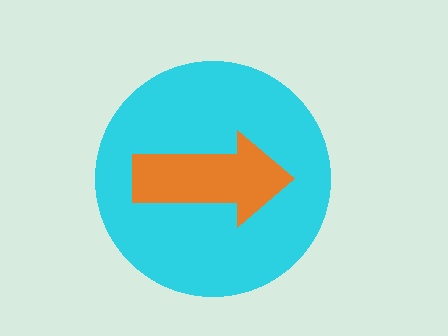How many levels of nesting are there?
2.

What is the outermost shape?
The cyan circle.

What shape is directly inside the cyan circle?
The orange arrow.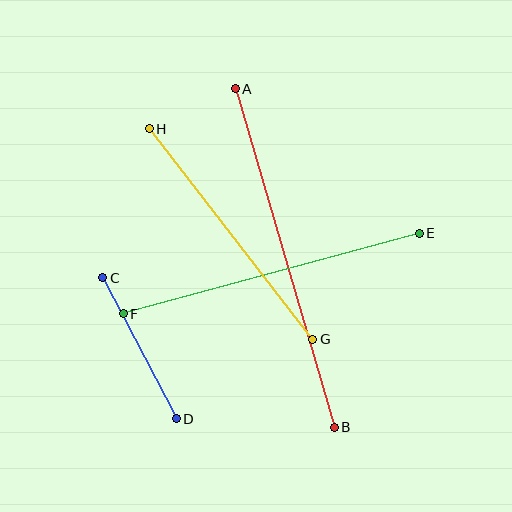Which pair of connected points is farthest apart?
Points A and B are farthest apart.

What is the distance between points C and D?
The distance is approximately 159 pixels.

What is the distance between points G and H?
The distance is approximately 267 pixels.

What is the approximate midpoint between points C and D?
The midpoint is at approximately (140, 348) pixels.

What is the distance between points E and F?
The distance is approximately 307 pixels.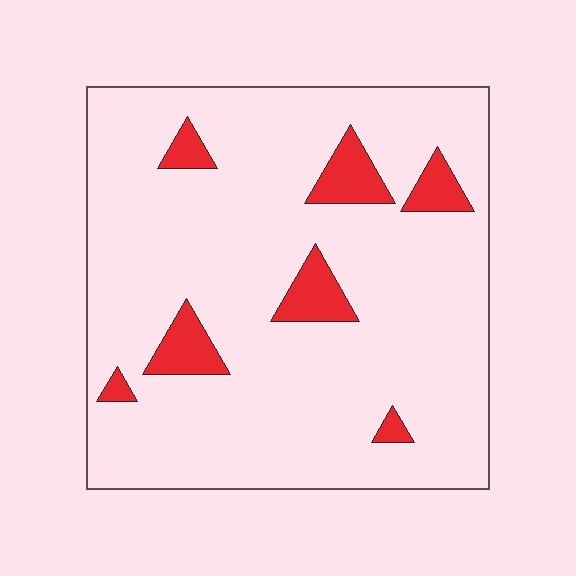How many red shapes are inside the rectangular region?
7.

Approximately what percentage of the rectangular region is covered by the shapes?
Approximately 10%.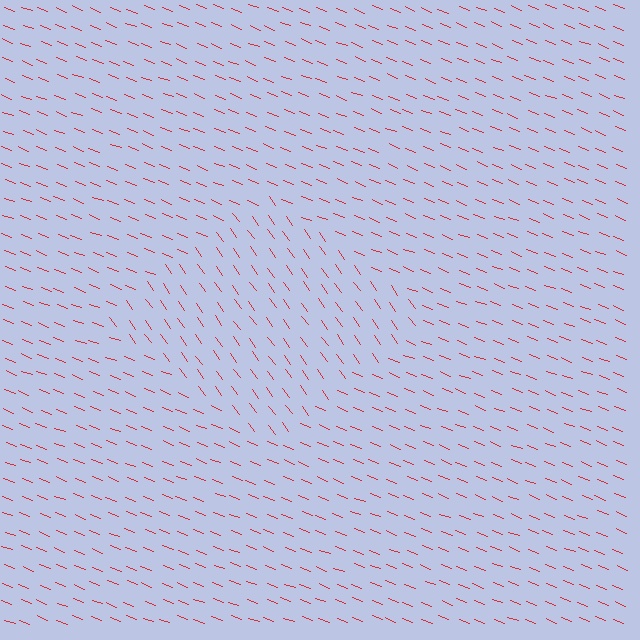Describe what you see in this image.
The image is filled with small red line segments. A diamond region in the image has lines oriented differently from the surrounding lines, creating a visible texture boundary.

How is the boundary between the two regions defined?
The boundary is defined purely by a change in line orientation (approximately 32 degrees difference). All lines are the same color and thickness.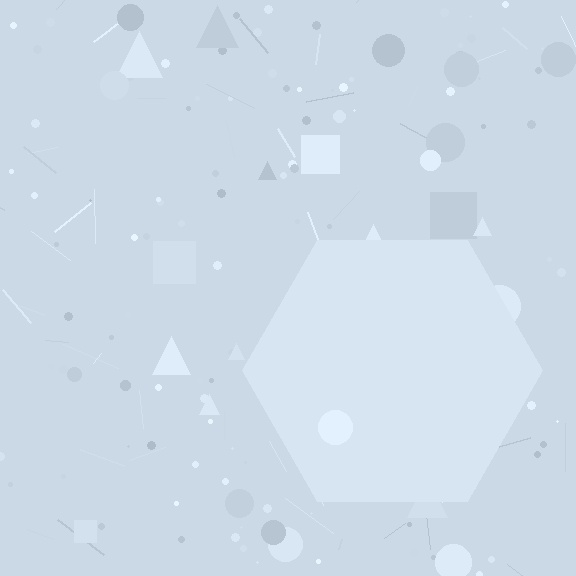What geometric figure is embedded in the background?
A hexagon is embedded in the background.